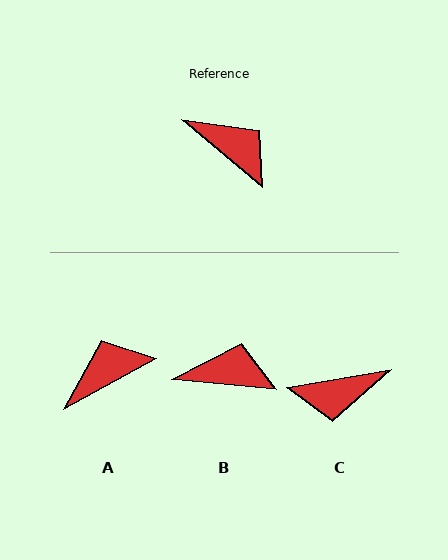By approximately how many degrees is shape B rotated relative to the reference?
Approximately 35 degrees counter-clockwise.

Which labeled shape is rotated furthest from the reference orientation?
C, about 130 degrees away.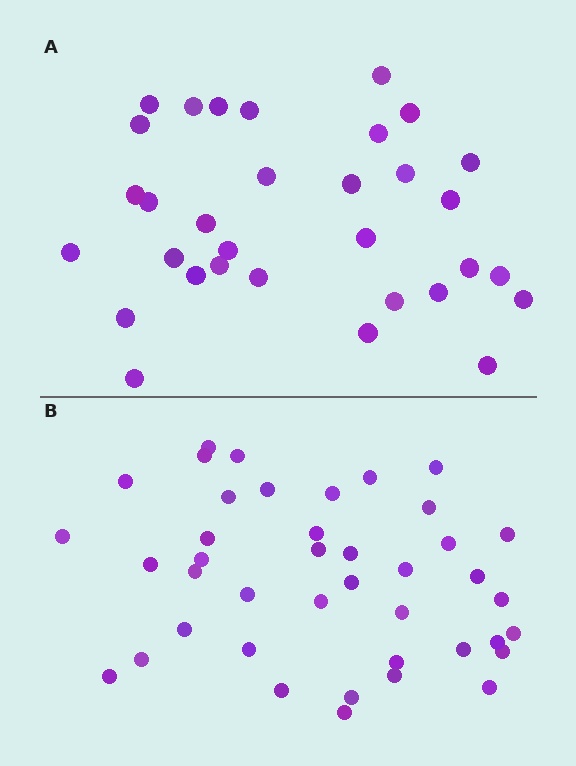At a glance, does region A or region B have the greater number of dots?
Region B (the bottom region) has more dots.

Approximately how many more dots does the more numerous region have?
Region B has roughly 8 or so more dots than region A.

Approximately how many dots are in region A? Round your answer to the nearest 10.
About 30 dots. (The exact count is 32, which rounds to 30.)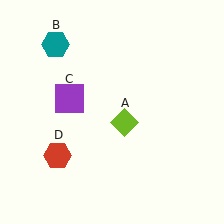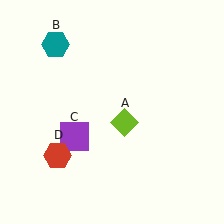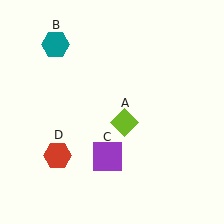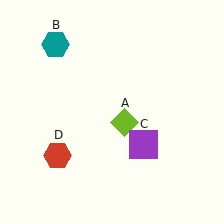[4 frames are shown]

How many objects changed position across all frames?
1 object changed position: purple square (object C).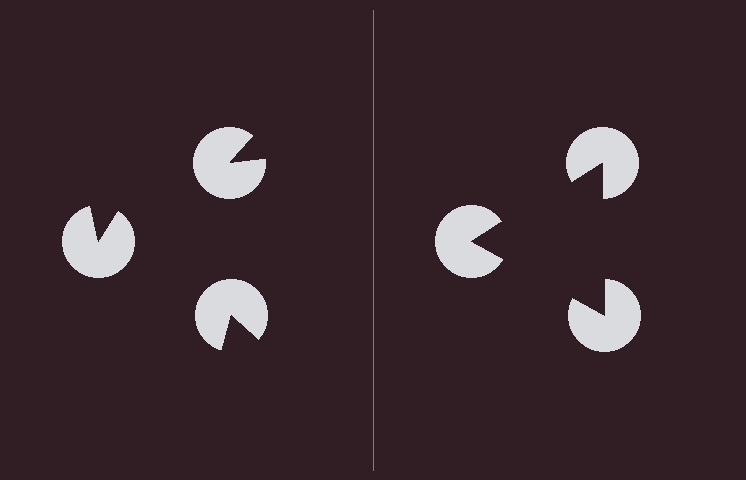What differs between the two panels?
The pac-man discs are positioned identically on both sides; only the wedge orientations differ. On the right they align to a triangle; on the left they are misaligned.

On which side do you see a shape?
An illusory triangle appears on the right side. On the left side the wedge cuts are rotated, so no coherent shape forms.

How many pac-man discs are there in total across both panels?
6 — 3 on each side.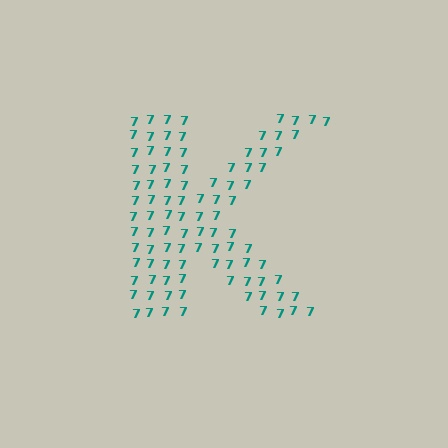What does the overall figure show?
The overall figure shows the letter K.